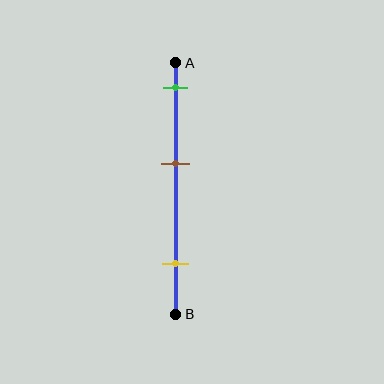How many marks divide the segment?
There are 3 marks dividing the segment.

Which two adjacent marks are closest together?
The green and brown marks are the closest adjacent pair.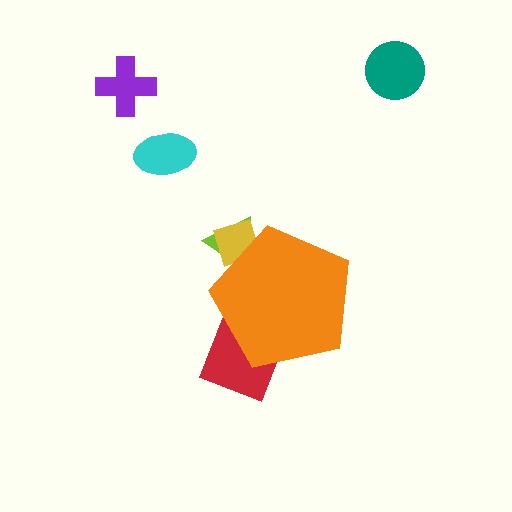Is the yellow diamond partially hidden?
Yes, the yellow diamond is partially hidden behind the orange pentagon.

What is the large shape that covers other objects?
An orange pentagon.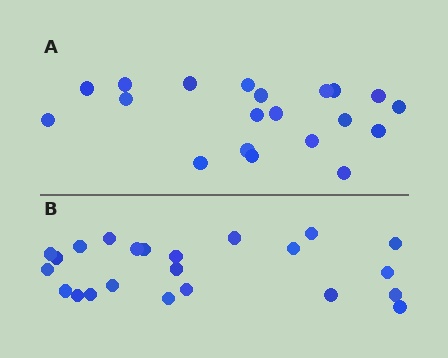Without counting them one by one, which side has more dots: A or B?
Region B (the bottom region) has more dots.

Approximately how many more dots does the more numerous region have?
Region B has just a few more — roughly 2 or 3 more dots than region A.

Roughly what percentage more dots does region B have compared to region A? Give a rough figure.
About 15% more.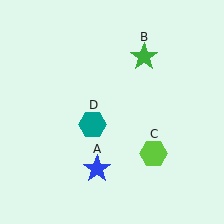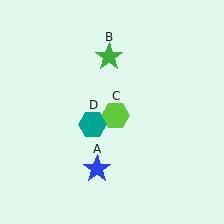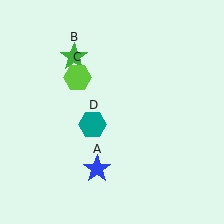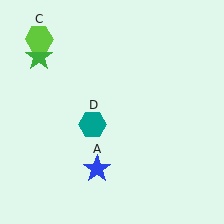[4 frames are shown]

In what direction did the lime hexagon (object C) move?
The lime hexagon (object C) moved up and to the left.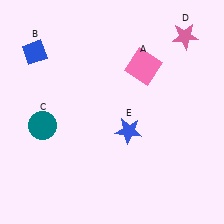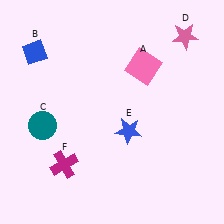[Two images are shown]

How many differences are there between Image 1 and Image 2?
There is 1 difference between the two images.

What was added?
A magenta cross (F) was added in Image 2.